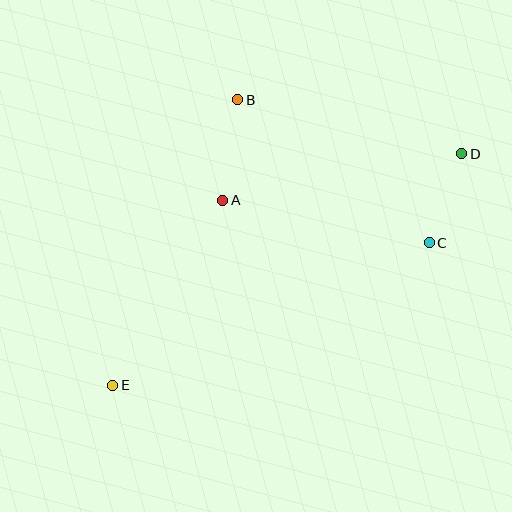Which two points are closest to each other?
Points C and D are closest to each other.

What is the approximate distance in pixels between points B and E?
The distance between B and E is approximately 312 pixels.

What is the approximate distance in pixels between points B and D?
The distance between B and D is approximately 231 pixels.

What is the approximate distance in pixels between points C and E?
The distance between C and E is approximately 347 pixels.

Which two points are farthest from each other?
Points D and E are farthest from each other.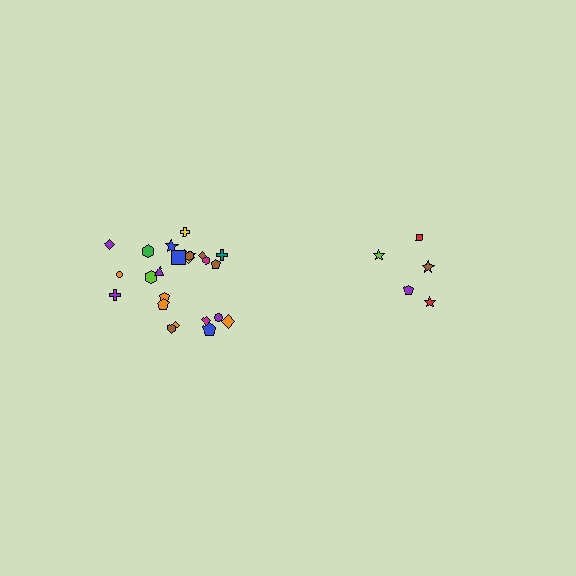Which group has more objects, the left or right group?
The left group.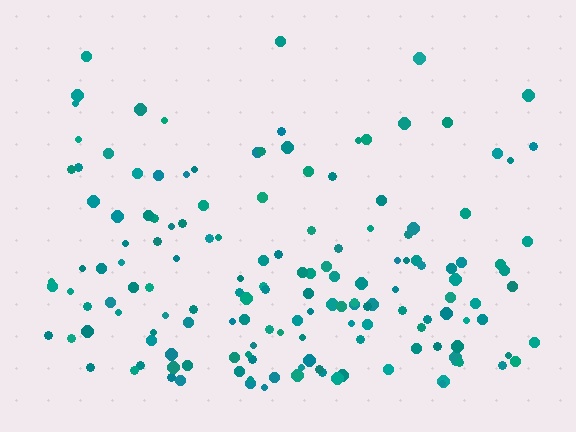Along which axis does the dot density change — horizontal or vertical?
Vertical.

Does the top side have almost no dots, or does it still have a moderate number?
Still a moderate number, just noticeably fewer than the bottom.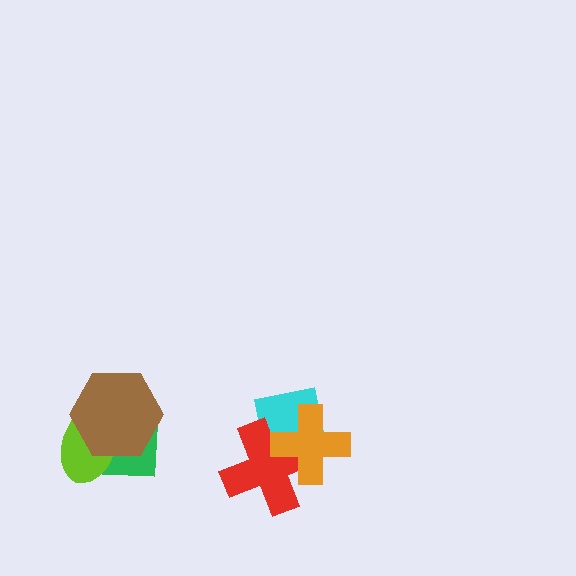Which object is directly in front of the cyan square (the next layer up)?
The red cross is directly in front of the cyan square.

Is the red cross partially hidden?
Yes, it is partially covered by another shape.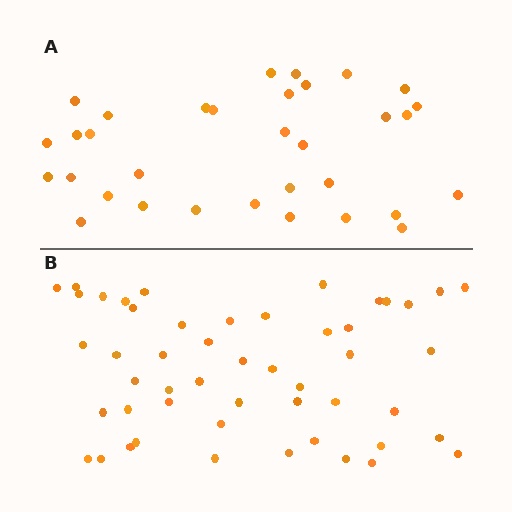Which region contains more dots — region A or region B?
Region B (the bottom region) has more dots.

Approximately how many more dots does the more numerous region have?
Region B has approximately 15 more dots than region A.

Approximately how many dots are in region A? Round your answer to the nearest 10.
About 30 dots. (The exact count is 33, which rounds to 30.)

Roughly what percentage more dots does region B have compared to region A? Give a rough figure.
About 50% more.